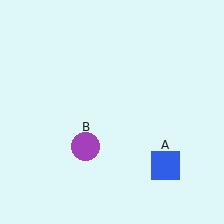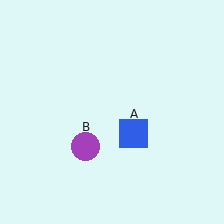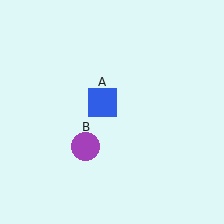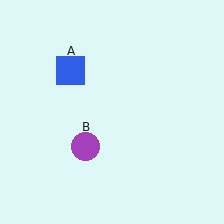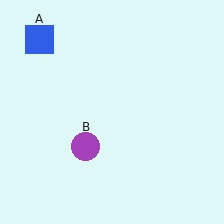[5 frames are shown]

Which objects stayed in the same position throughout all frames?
Purple circle (object B) remained stationary.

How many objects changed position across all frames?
1 object changed position: blue square (object A).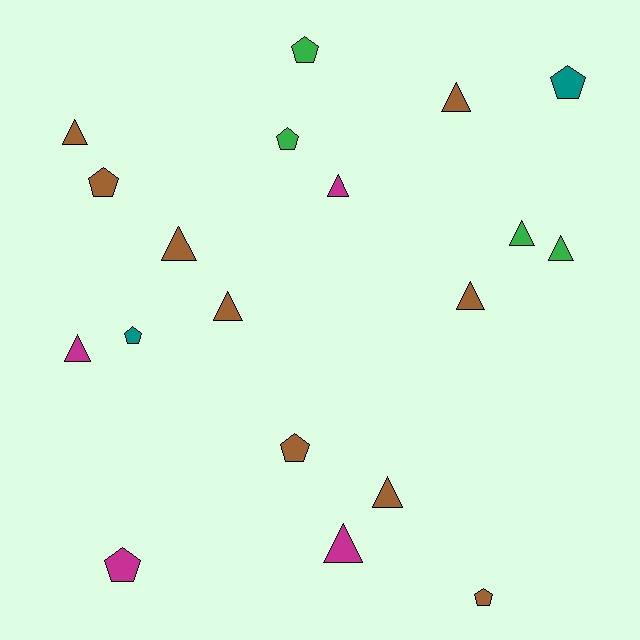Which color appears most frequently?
Brown, with 9 objects.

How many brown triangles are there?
There are 6 brown triangles.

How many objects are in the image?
There are 19 objects.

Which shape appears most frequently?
Triangle, with 11 objects.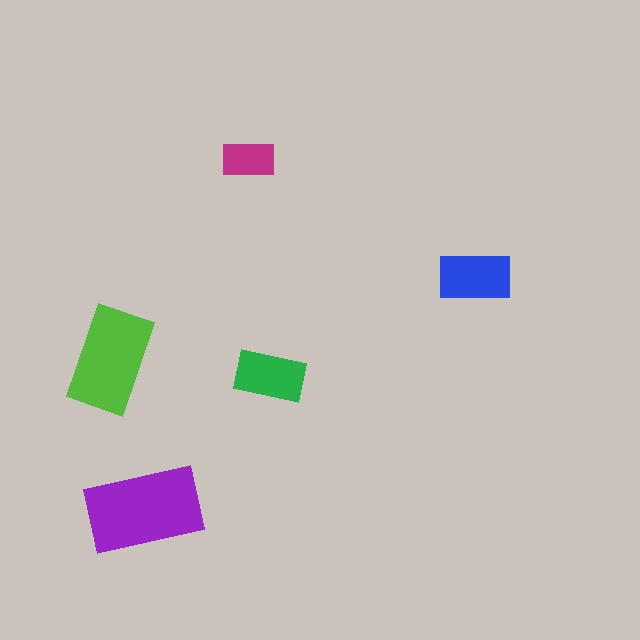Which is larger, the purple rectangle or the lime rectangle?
The purple one.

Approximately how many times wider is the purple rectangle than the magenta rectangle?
About 2 times wider.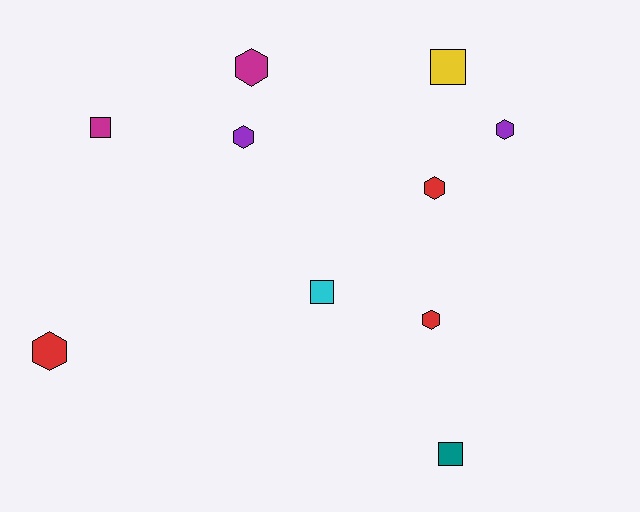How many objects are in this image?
There are 10 objects.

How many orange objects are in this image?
There are no orange objects.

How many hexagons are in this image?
There are 6 hexagons.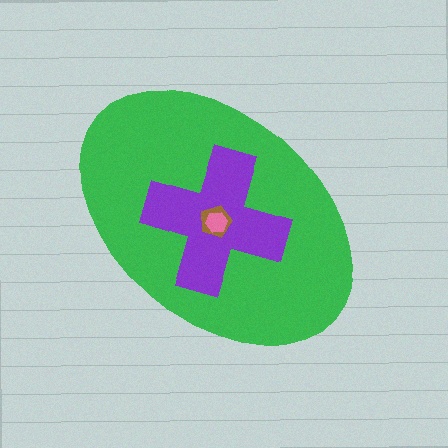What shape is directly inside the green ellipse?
The purple cross.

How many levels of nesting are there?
4.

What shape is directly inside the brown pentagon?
The pink hexagon.